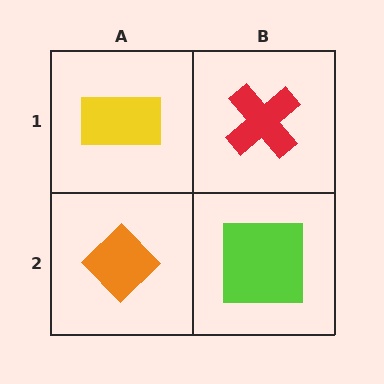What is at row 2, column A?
An orange diamond.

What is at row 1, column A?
A yellow rectangle.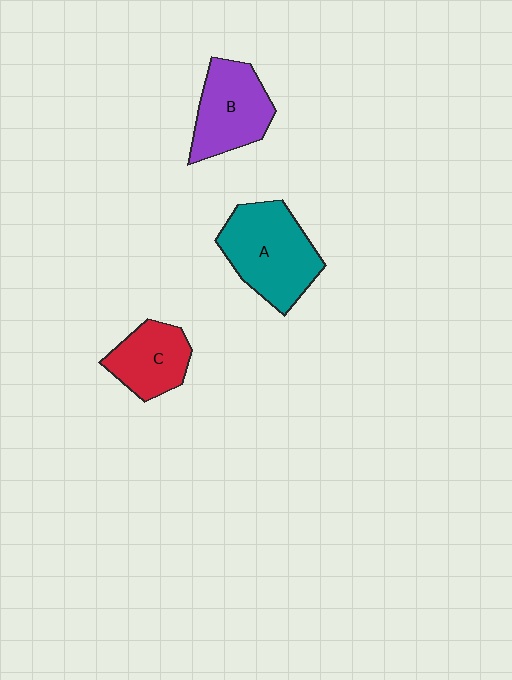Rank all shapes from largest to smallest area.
From largest to smallest: A (teal), B (purple), C (red).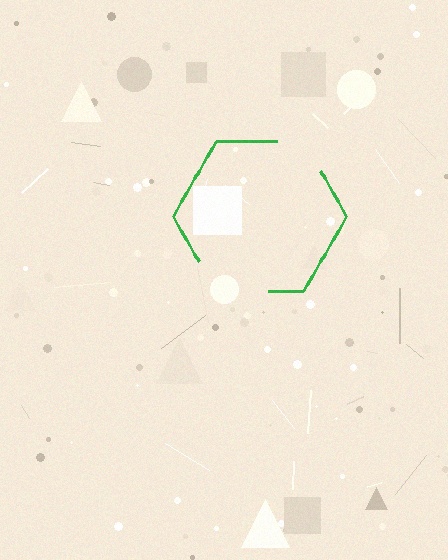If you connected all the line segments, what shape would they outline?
They would outline a hexagon.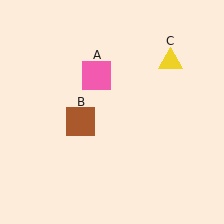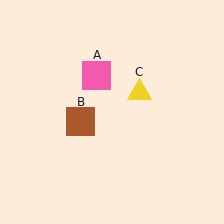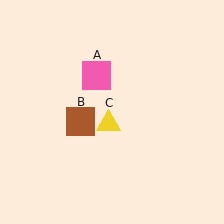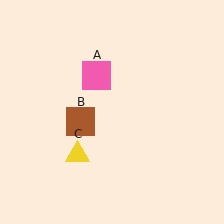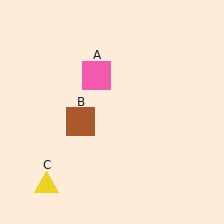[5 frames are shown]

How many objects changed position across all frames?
1 object changed position: yellow triangle (object C).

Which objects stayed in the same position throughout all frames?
Pink square (object A) and brown square (object B) remained stationary.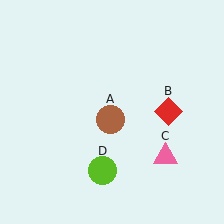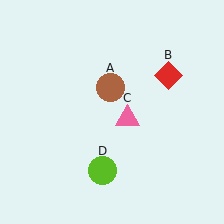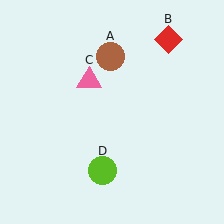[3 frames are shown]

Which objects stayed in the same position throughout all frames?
Lime circle (object D) remained stationary.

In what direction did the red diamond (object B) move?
The red diamond (object B) moved up.